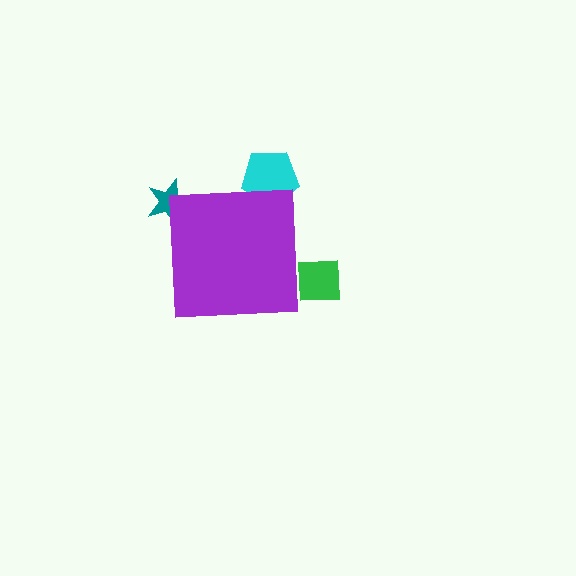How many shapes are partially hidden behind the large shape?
3 shapes are partially hidden.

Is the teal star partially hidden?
Yes, the teal star is partially hidden behind the purple square.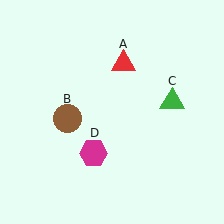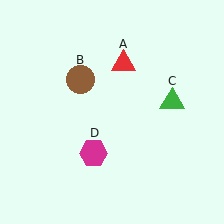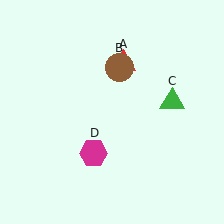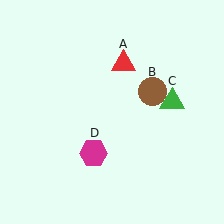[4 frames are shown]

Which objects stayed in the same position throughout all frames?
Red triangle (object A) and green triangle (object C) and magenta hexagon (object D) remained stationary.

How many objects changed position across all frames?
1 object changed position: brown circle (object B).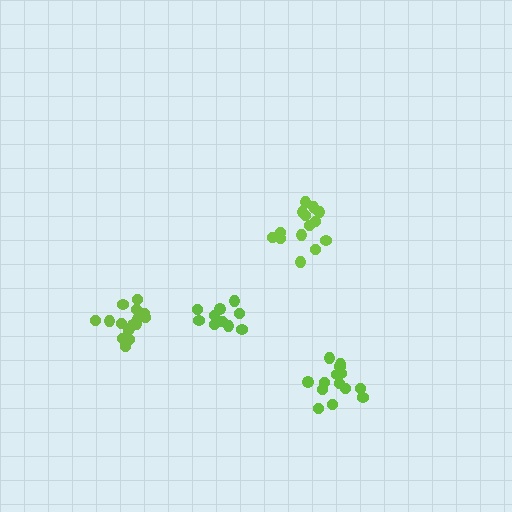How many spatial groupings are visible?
There are 4 spatial groupings.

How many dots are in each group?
Group 1: 16 dots, Group 2: 11 dots, Group 3: 14 dots, Group 4: 16 dots (57 total).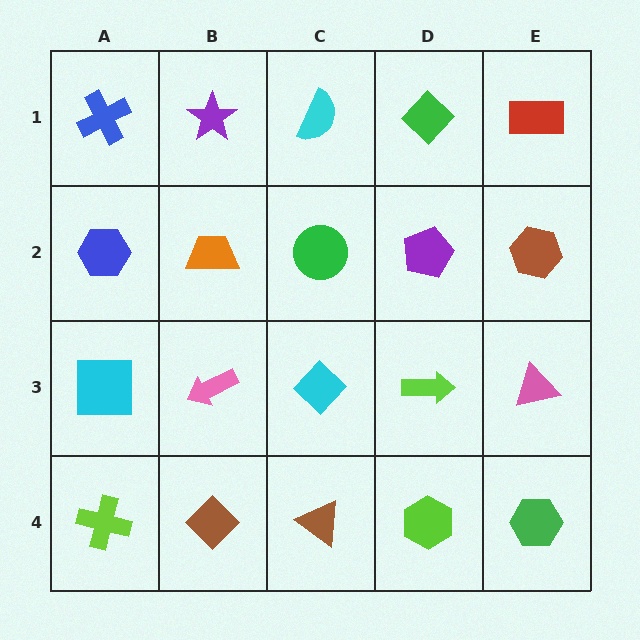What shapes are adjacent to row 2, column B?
A purple star (row 1, column B), a pink arrow (row 3, column B), a blue hexagon (row 2, column A), a green circle (row 2, column C).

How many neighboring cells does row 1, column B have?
3.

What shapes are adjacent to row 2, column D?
A green diamond (row 1, column D), a lime arrow (row 3, column D), a green circle (row 2, column C), a brown hexagon (row 2, column E).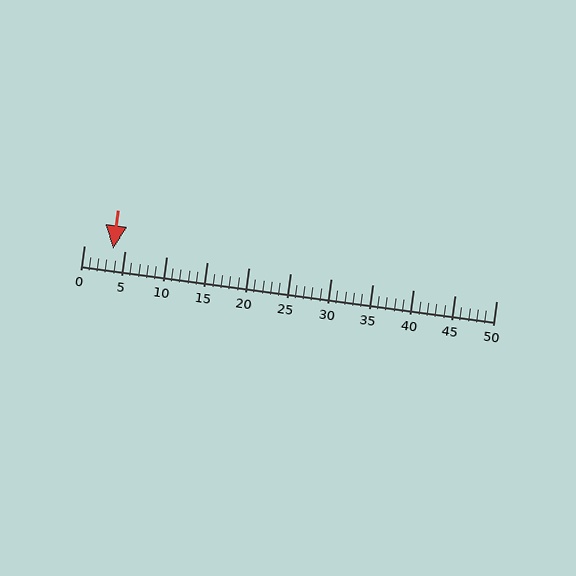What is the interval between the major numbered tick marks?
The major tick marks are spaced 5 units apart.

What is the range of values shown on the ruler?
The ruler shows values from 0 to 50.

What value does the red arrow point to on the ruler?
The red arrow points to approximately 4.